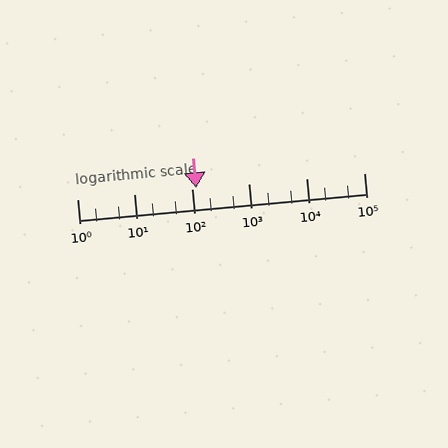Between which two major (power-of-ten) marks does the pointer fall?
The pointer is between 100 and 1000.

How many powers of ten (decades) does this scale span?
The scale spans 5 decades, from 1 to 100000.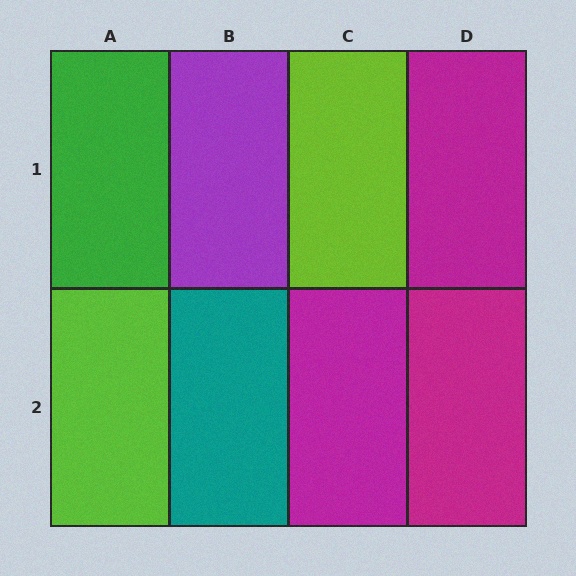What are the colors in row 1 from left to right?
Green, purple, lime, magenta.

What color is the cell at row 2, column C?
Magenta.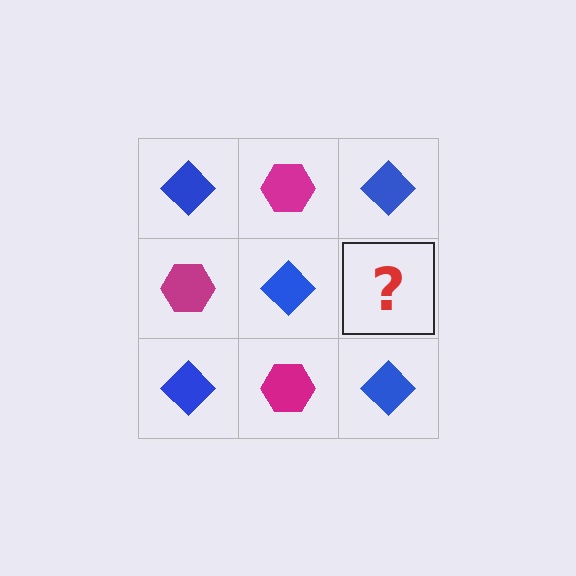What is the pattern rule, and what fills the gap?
The rule is that it alternates blue diamond and magenta hexagon in a checkerboard pattern. The gap should be filled with a magenta hexagon.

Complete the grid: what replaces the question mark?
The question mark should be replaced with a magenta hexagon.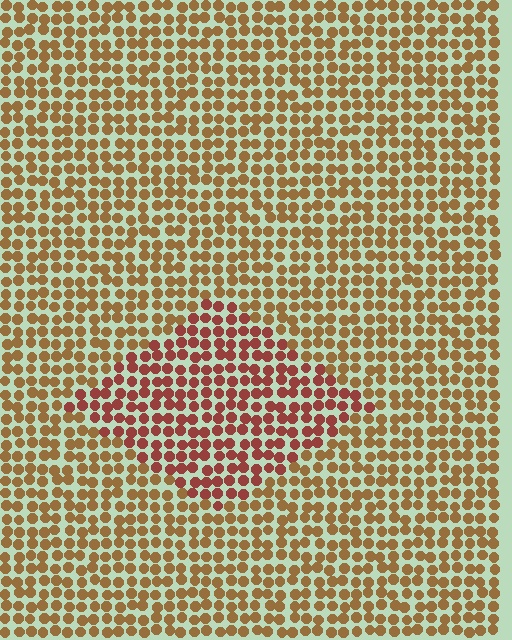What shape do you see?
I see a diamond.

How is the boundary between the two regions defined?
The boundary is defined purely by a slight shift in hue (about 32 degrees). Spacing, size, and orientation are identical on both sides.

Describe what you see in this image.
The image is filled with small brown elements in a uniform arrangement. A diamond-shaped region is visible where the elements are tinted to a slightly different hue, forming a subtle color boundary.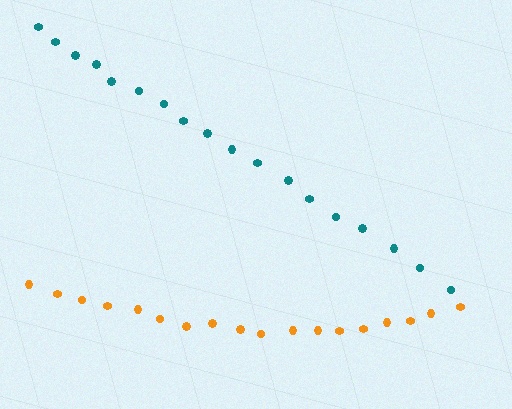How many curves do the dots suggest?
There are 2 distinct paths.